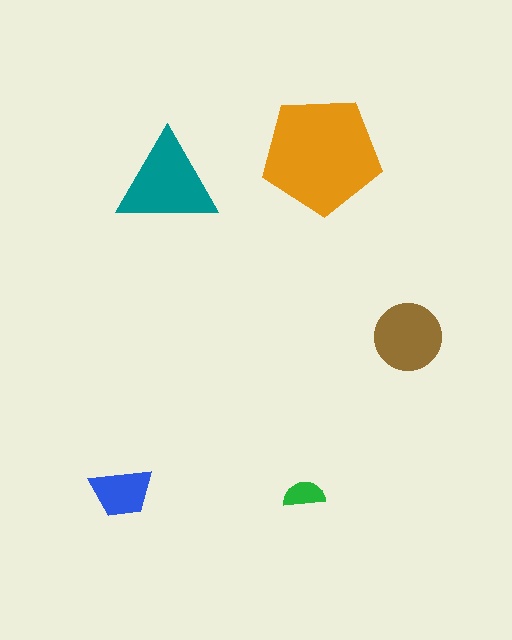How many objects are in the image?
There are 5 objects in the image.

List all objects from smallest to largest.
The green semicircle, the blue trapezoid, the brown circle, the teal triangle, the orange pentagon.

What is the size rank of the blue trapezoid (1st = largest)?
4th.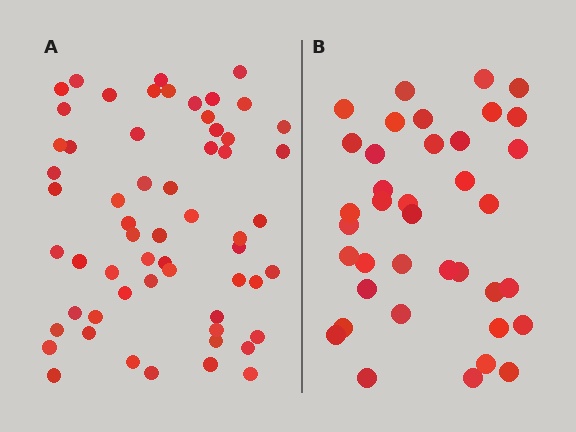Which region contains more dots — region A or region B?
Region A (the left region) has more dots.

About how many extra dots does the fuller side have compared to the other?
Region A has approximately 20 more dots than region B.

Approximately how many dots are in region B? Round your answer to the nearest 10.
About 40 dots. (The exact count is 38, which rounds to 40.)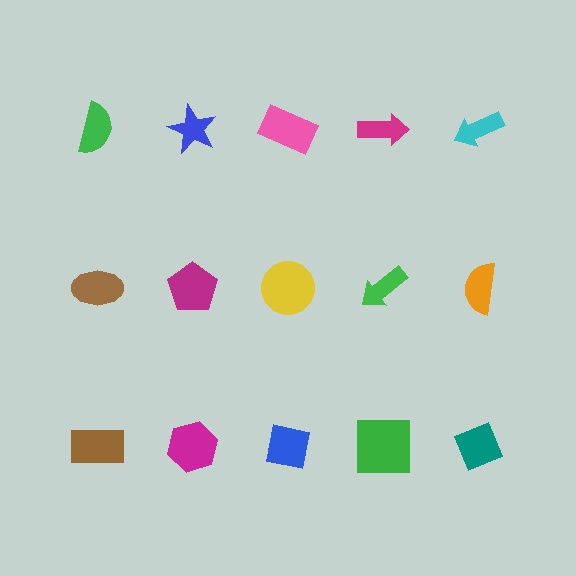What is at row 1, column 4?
A magenta arrow.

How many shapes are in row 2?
5 shapes.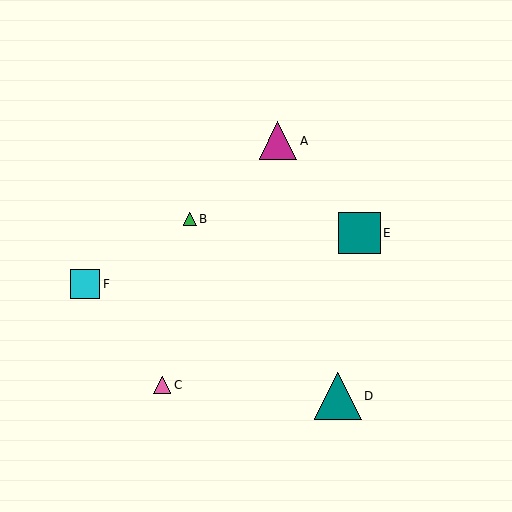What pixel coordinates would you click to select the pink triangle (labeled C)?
Click at (162, 385) to select the pink triangle C.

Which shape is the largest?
The teal triangle (labeled D) is the largest.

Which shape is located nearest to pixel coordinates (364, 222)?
The teal square (labeled E) at (359, 233) is nearest to that location.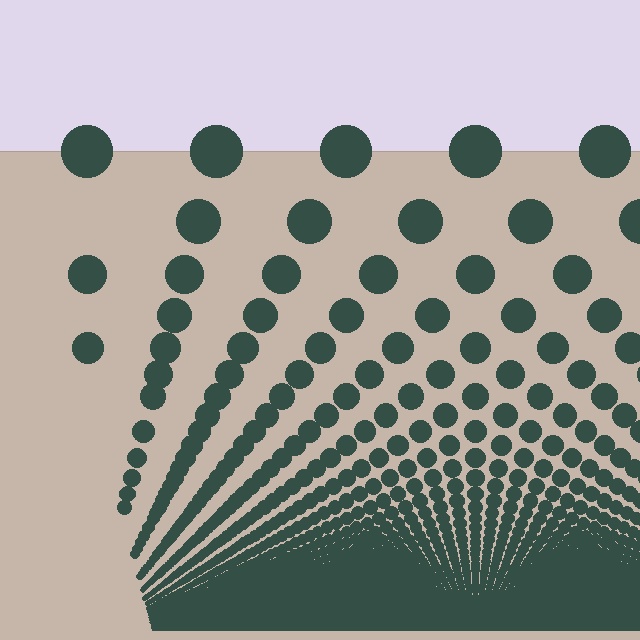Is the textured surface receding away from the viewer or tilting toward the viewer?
The surface appears to tilt toward the viewer. Texture elements get larger and sparser toward the top.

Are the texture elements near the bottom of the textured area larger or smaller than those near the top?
Smaller. The gradient is inverted — elements near the bottom are smaller and denser.